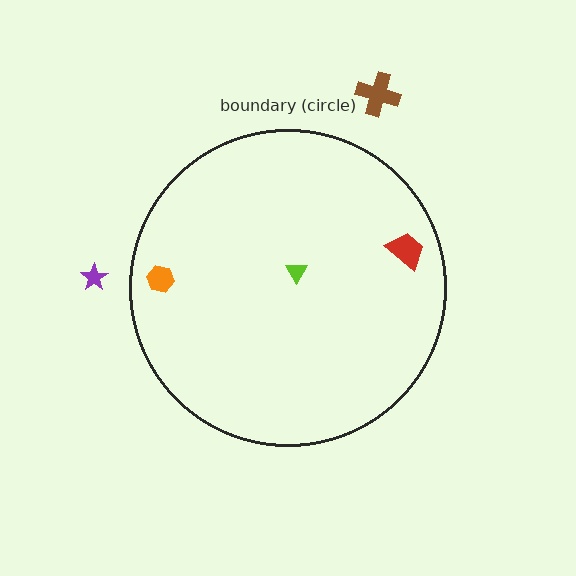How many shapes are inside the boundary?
3 inside, 2 outside.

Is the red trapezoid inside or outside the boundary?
Inside.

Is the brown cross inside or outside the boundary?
Outside.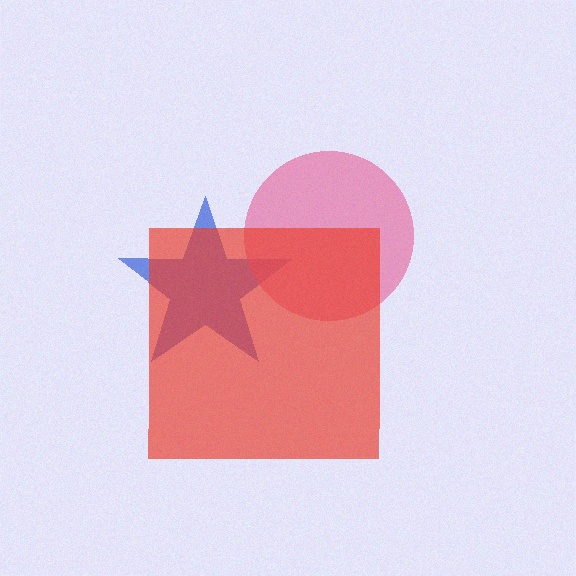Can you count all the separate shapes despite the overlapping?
Yes, there are 3 separate shapes.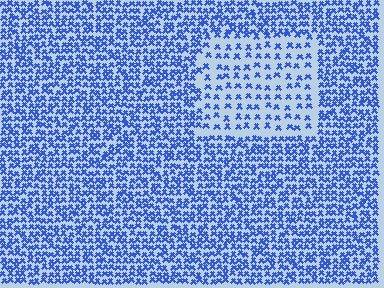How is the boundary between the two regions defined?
The boundary is defined by a change in element density (approximately 2.2x ratio). All elements are the same color, size, and shape.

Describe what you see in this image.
The image contains small blue elements arranged at two different densities. A rectangle-shaped region is visible where the elements are less densely packed than the surrounding area.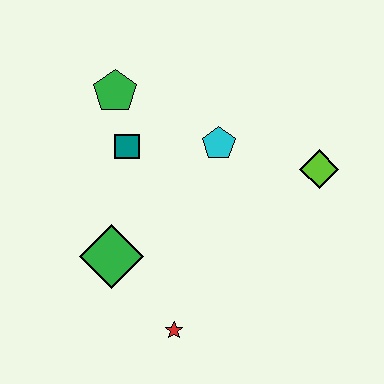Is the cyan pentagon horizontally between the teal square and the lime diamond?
Yes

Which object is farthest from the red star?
The green pentagon is farthest from the red star.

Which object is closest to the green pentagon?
The teal square is closest to the green pentagon.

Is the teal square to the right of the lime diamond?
No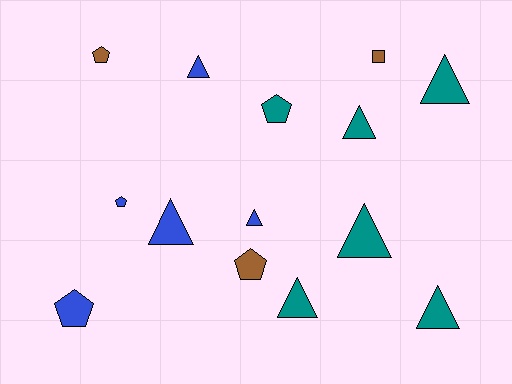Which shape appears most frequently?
Triangle, with 8 objects.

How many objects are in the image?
There are 14 objects.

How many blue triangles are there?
There are 3 blue triangles.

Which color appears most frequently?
Teal, with 6 objects.